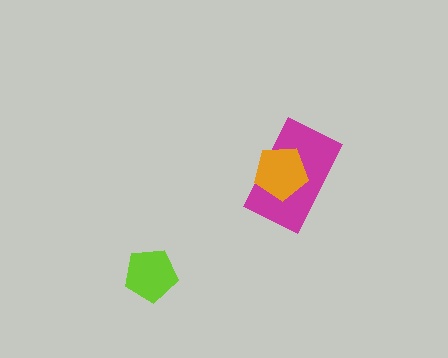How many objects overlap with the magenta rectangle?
1 object overlaps with the magenta rectangle.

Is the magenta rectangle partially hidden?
Yes, it is partially covered by another shape.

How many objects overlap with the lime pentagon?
0 objects overlap with the lime pentagon.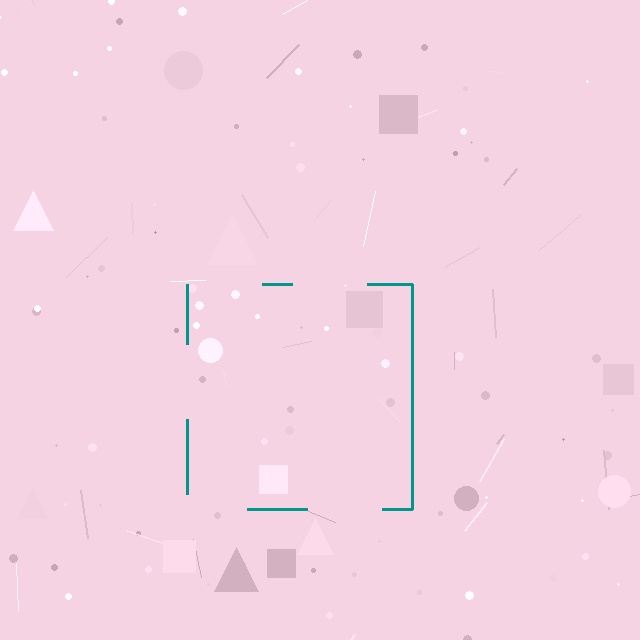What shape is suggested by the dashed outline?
The dashed outline suggests a square.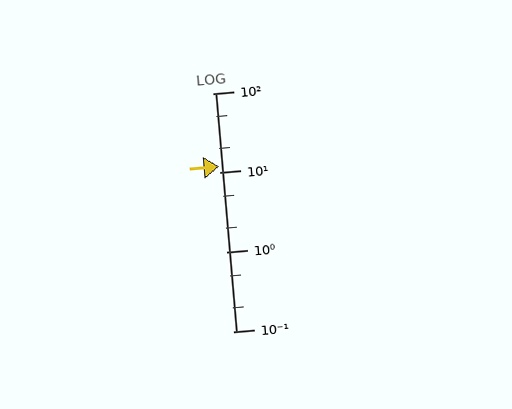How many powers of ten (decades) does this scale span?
The scale spans 3 decades, from 0.1 to 100.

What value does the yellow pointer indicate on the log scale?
The pointer indicates approximately 12.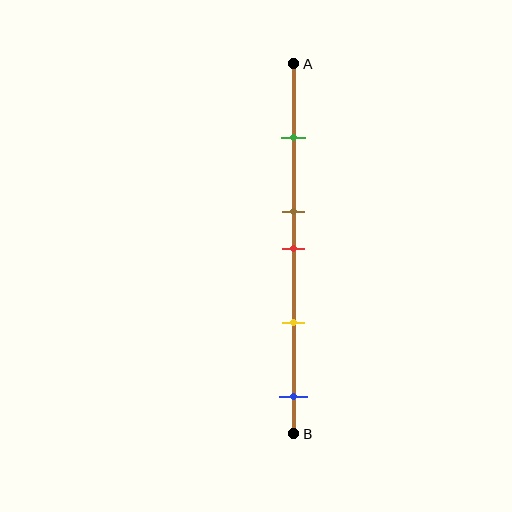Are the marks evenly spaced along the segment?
No, the marks are not evenly spaced.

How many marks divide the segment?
There are 5 marks dividing the segment.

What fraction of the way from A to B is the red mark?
The red mark is approximately 50% (0.5) of the way from A to B.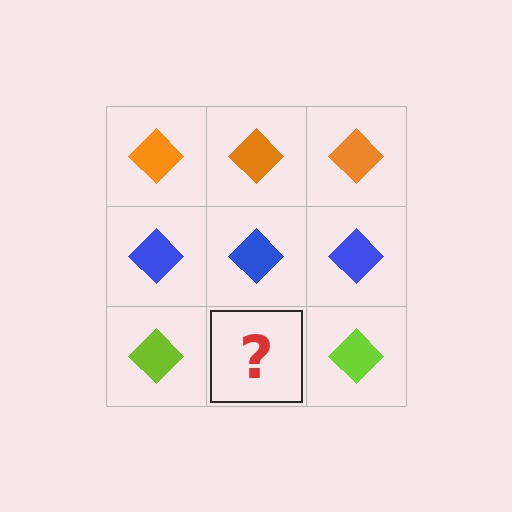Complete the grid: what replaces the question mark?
The question mark should be replaced with a lime diamond.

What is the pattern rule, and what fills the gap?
The rule is that each row has a consistent color. The gap should be filled with a lime diamond.